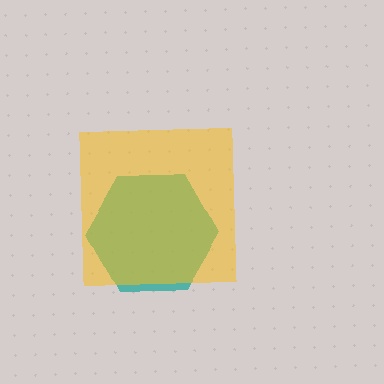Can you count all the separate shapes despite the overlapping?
Yes, there are 2 separate shapes.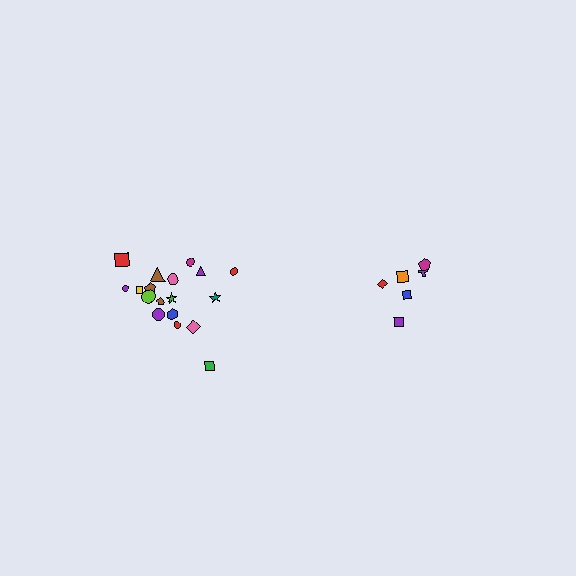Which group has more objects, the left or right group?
The left group.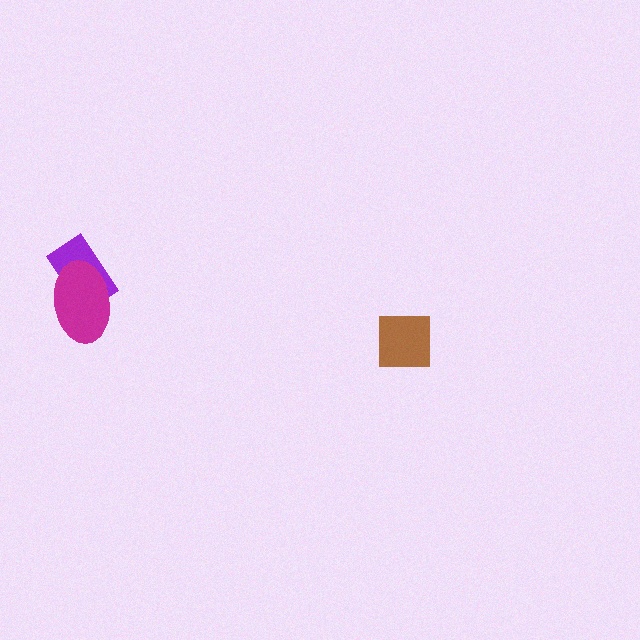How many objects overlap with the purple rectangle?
1 object overlaps with the purple rectangle.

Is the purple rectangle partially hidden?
Yes, it is partially covered by another shape.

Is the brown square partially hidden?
No, no other shape covers it.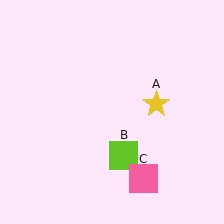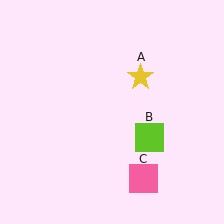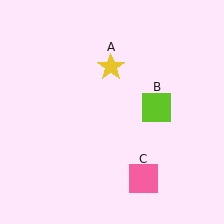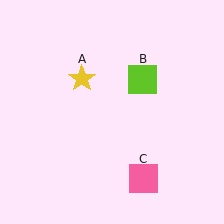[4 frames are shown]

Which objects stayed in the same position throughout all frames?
Pink square (object C) remained stationary.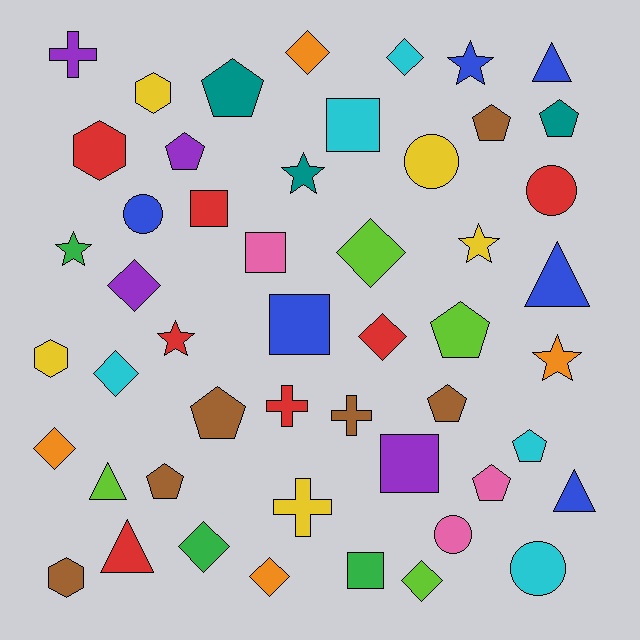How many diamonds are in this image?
There are 10 diamonds.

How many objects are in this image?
There are 50 objects.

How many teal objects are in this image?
There are 3 teal objects.